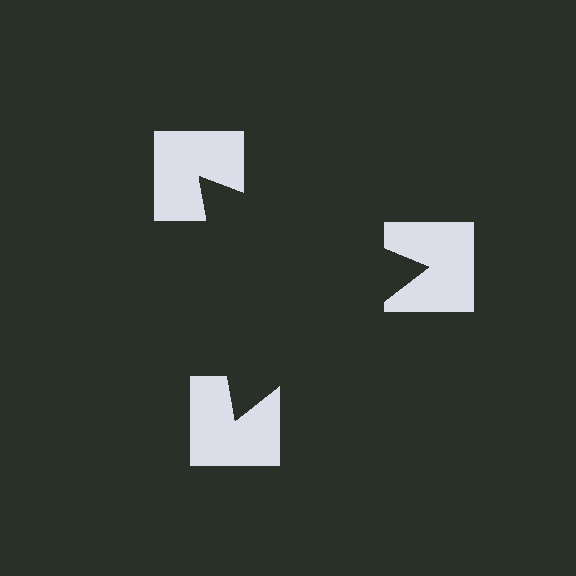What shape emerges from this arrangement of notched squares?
An illusory triangle — its edges are inferred from the aligned wedge cuts in the notched squares, not physically drawn.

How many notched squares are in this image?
There are 3 — one at each vertex of the illusory triangle.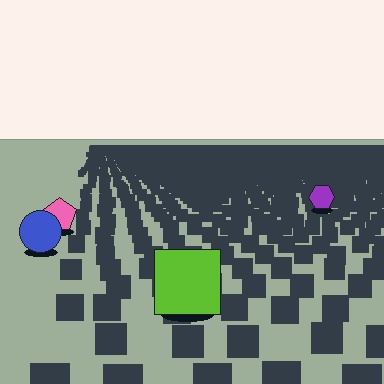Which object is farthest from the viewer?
The purple hexagon is farthest from the viewer. It appears smaller and the ground texture around it is denser.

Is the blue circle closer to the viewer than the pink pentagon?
Yes. The blue circle is closer — you can tell from the texture gradient: the ground texture is coarser near it.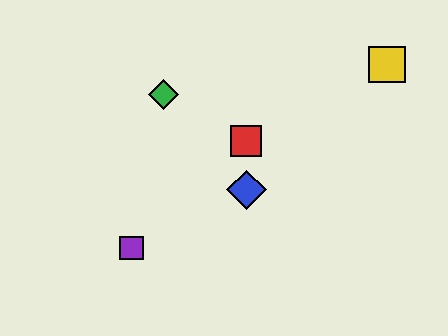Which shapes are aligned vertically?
The red square, the blue diamond are aligned vertically.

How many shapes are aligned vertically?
2 shapes (the red square, the blue diamond) are aligned vertically.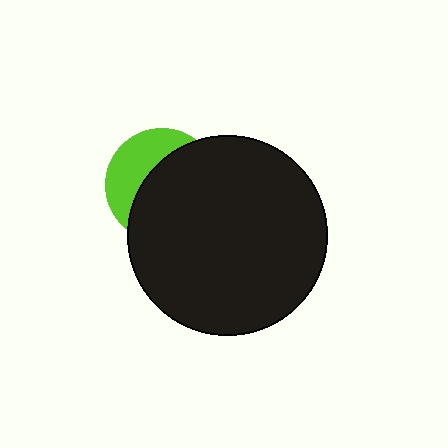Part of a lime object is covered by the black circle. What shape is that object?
It is a circle.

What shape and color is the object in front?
The object in front is a black circle.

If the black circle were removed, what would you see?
You would see the complete lime circle.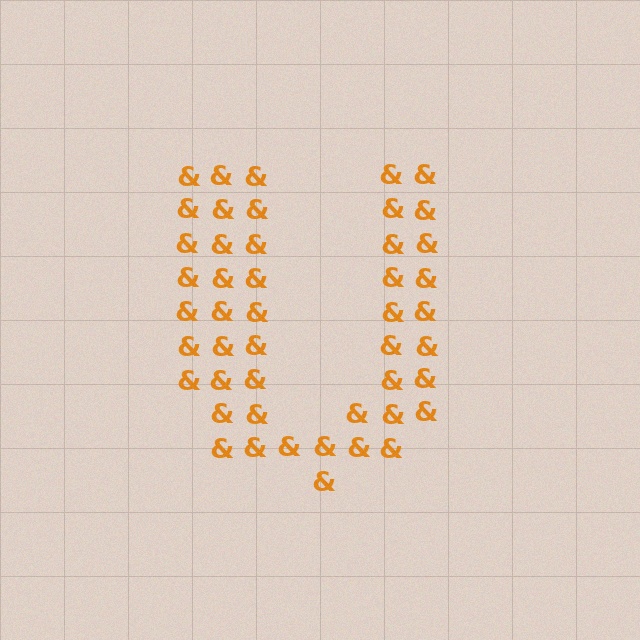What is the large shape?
The large shape is the letter U.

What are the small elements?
The small elements are ampersands.